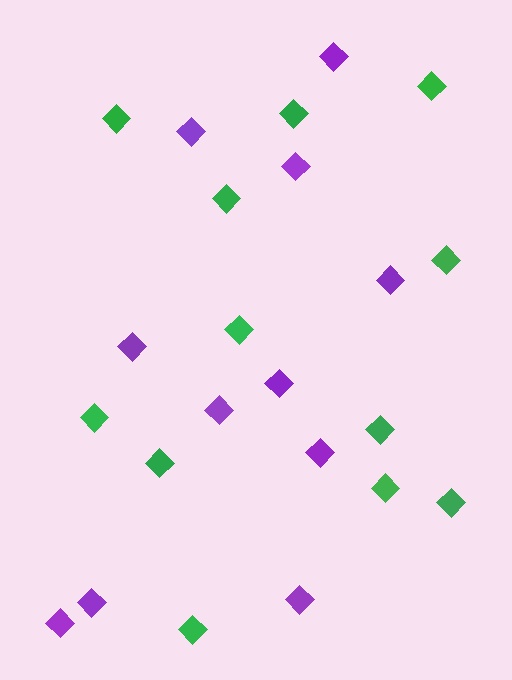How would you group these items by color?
There are 2 groups: one group of green diamonds (12) and one group of purple diamonds (11).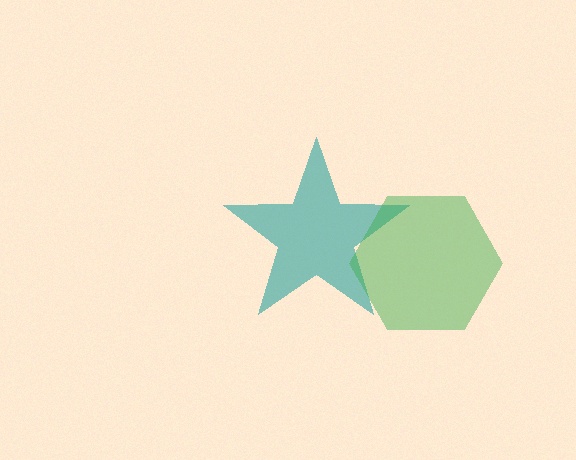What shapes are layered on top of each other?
The layered shapes are: a teal star, a green hexagon.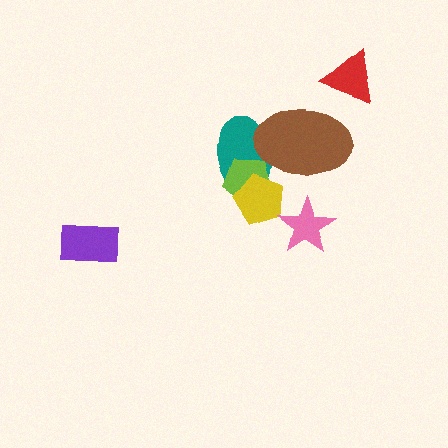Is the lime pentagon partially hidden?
Yes, it is partially covered by another shape.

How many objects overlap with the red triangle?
0 objects overlap with the red triangle.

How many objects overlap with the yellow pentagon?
2 objects overlap with the yellow pentagon.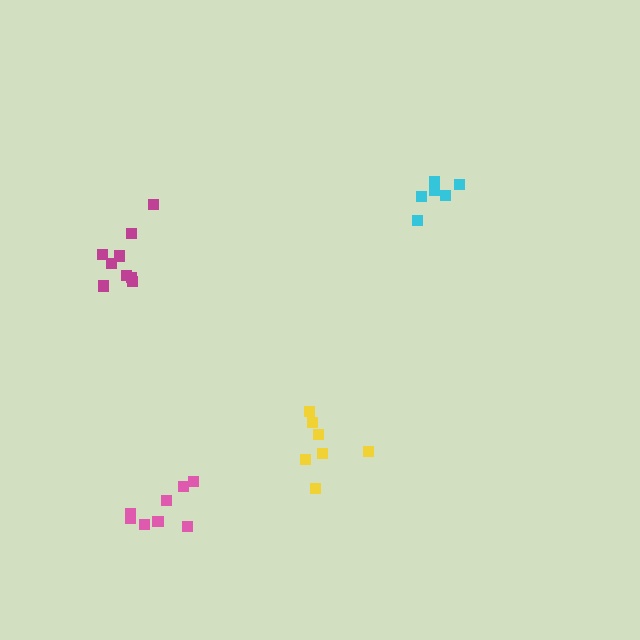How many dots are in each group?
Group 1: 6 dots, Group 2: 8 dots, Group 3: 9 dots, Group 4: 7 dots (30 total).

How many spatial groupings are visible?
There are 4 spatial groupings.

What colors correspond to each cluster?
The clusters are colored: cyan, pink, magenta, yellow.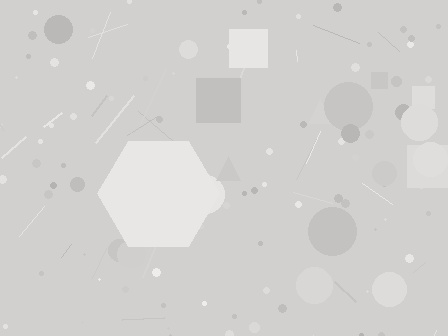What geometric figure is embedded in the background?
A hexagon is embedded in the background.